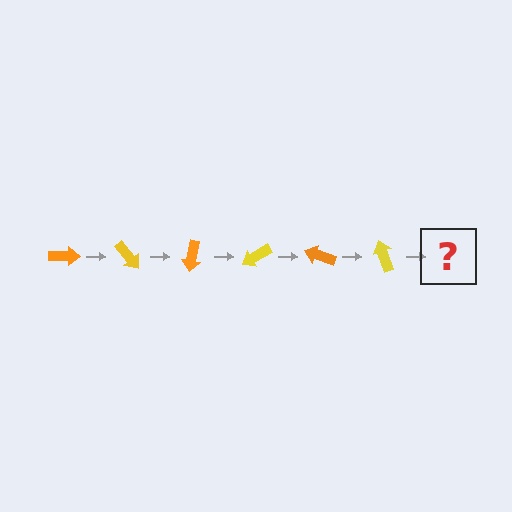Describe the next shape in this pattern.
It should be an orange arrow, rotated 300 degrees from the start.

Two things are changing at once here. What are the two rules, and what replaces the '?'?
The two rules are that it rotates 50 degrees each step and the color cycles through orange and yellow. The '?' should be an orange arrow, rotated 300 degrees from the start.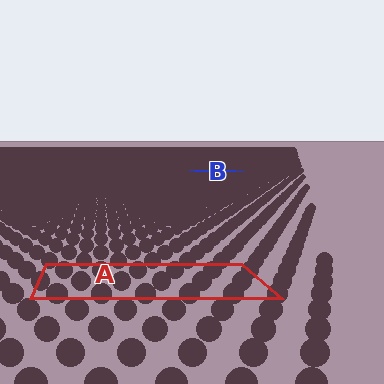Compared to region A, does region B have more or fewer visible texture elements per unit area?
Region B has more texture elements per unit area — they are packed more densely because it is farther away.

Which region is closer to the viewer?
Region A is closer. The texture elements there are larger and more spread out.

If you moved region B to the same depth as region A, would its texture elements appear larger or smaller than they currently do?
They would appear larger. At a closer depth, the same texture elements are projected at a bigger on-screen size.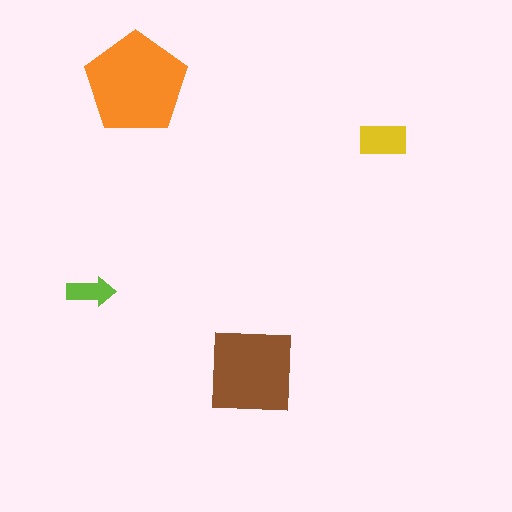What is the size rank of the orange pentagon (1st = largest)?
1st.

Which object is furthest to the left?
The lime arrow is leftmost.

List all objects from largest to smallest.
The orange pentagon, the brown square, the yellow rectangle, the lime arrow.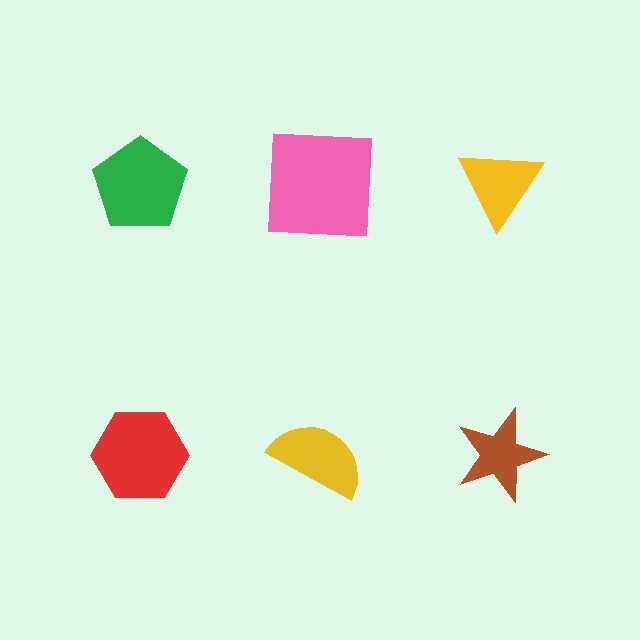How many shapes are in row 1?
3 shapes.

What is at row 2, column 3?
A brown star.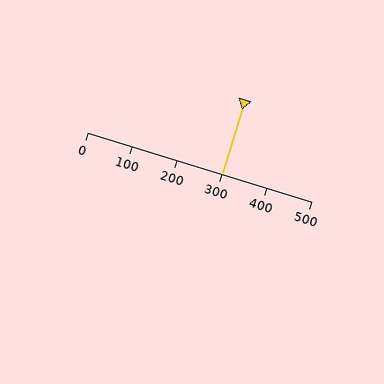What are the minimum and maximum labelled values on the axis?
The axis runs from 0 to 500.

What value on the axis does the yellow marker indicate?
The marker indicates approximately 300.